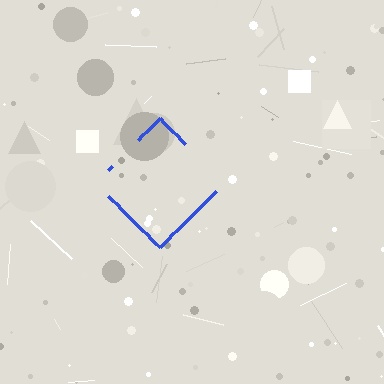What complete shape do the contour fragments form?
The contour fragments form a diamond.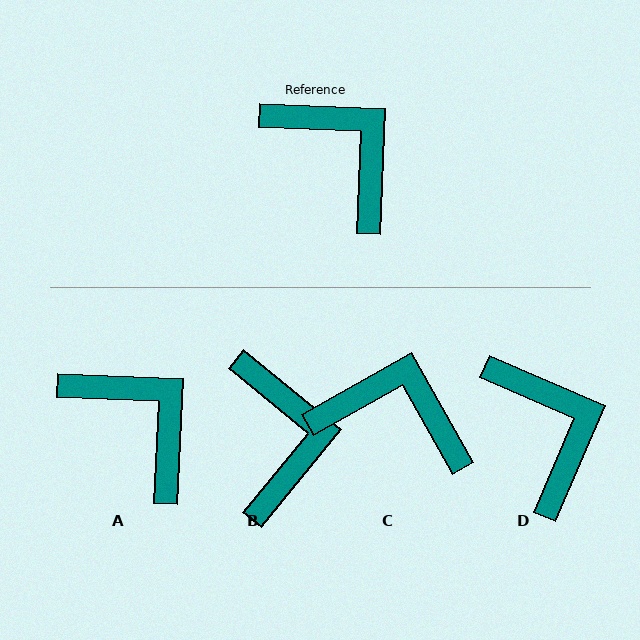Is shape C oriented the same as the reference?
No, it is off by about 32 degrees.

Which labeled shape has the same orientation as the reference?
A.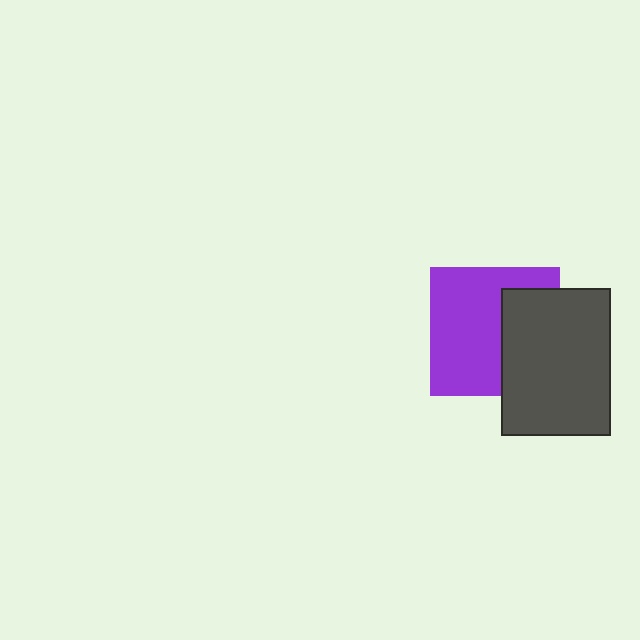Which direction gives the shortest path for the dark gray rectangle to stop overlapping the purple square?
Moving right gives the shortest separation.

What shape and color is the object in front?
The object in front is a dark gray rectangle.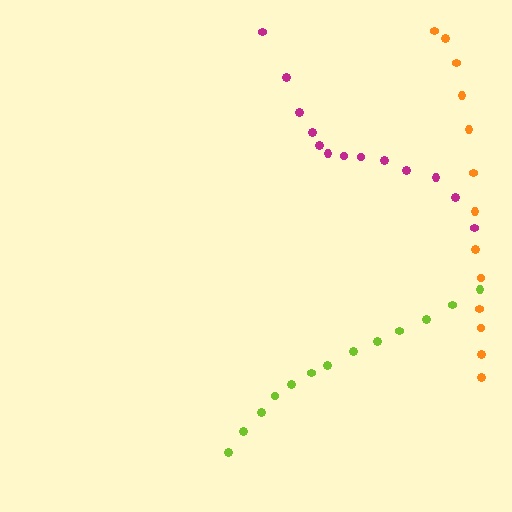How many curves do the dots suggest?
There are 3 distinct paths.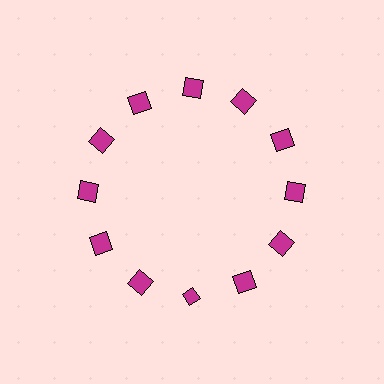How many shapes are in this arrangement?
There are 12 shapes arranged in a ring pattern.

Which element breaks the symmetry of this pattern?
The magenta diamond at roughly the 6 o'clock position breaks the symmetry. All other shapes are magenta squares.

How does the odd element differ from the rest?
It has a different shape: diamond instead of square.